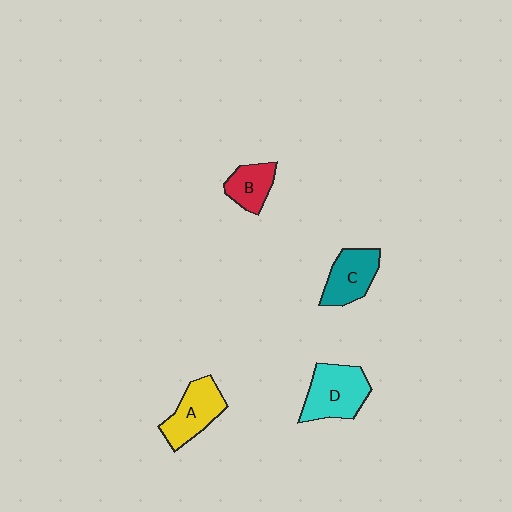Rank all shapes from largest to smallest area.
From largest to smallest: D (cyan), A (yellow), C (teal), B (red).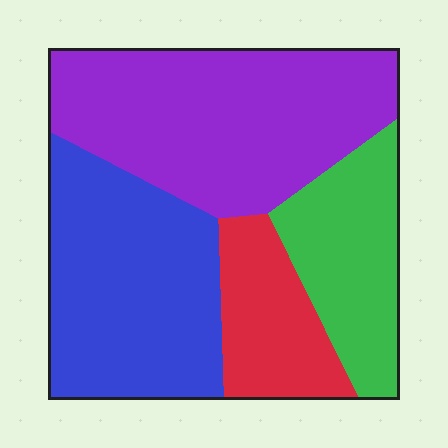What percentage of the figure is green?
Green takes up about one sixth (1/6) of the figure.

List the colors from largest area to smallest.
From largest to smallest: purple, blue, green, red.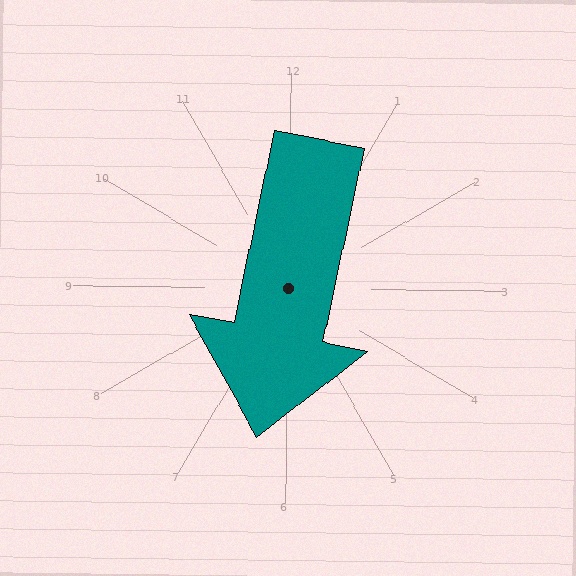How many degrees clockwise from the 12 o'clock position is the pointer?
Approximately 191 degrees.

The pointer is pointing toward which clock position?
Roughly 6 o'clock.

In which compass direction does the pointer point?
South.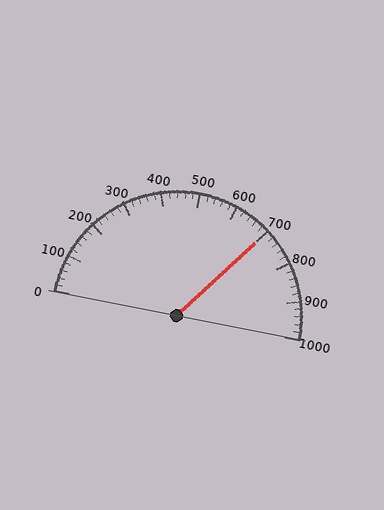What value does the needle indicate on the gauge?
The needle indicates approximately 700.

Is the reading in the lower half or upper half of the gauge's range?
The reading is in the upper half of the range (0 to 1000).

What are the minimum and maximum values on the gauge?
The gauge ranges from 0 to 1000.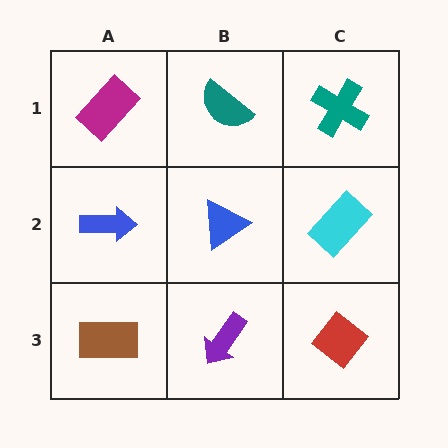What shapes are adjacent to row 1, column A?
A blue arrow (row 2, column A), a teal semicircle (row 1, column B).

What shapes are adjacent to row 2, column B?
A teal semicircle (row 1, column B), a purple arrow (row 3, column B), a blue arrow (row 2, column A), a cyan rectangle (row 2, column C).